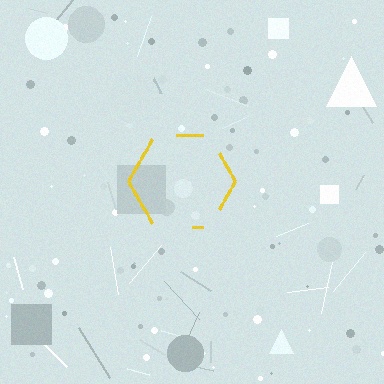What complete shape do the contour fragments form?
The contour fragments form a hexagon.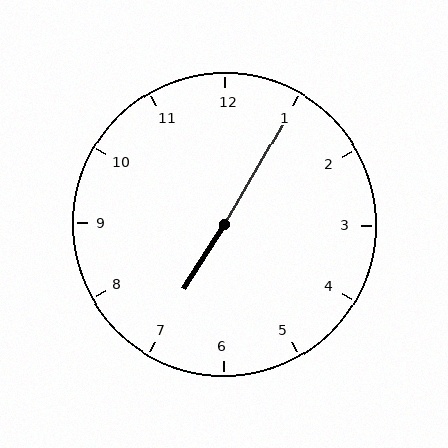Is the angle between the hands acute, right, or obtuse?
It is obtuse.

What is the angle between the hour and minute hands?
Approximately 178 degrees.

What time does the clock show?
7:05.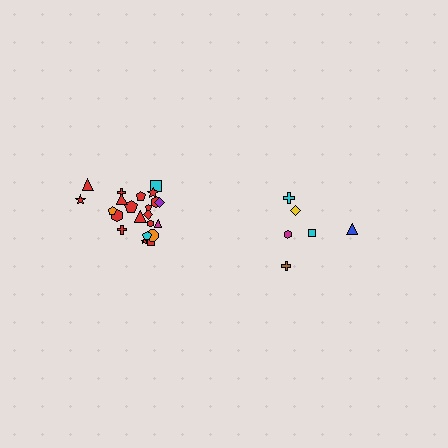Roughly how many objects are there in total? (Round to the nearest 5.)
Roughly 30 objects in total.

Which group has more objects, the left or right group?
The left group.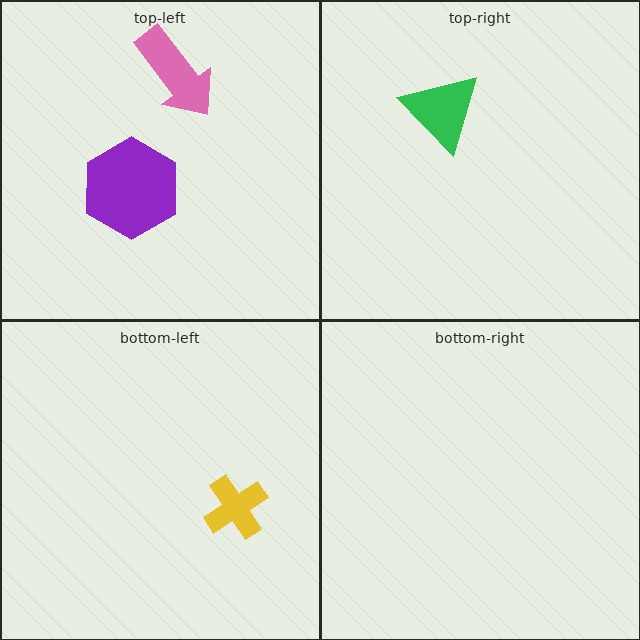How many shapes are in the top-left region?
2.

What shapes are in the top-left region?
The pink arrow, the purple hexagon.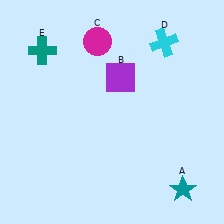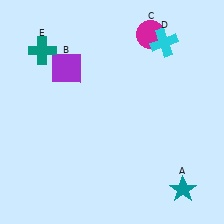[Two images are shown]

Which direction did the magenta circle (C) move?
The magenta circle (C) moved right.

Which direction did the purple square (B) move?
The purple square (B) moved left.